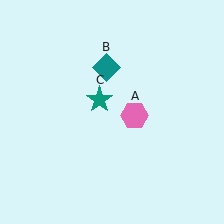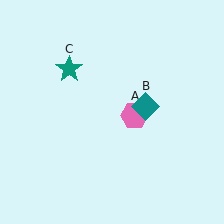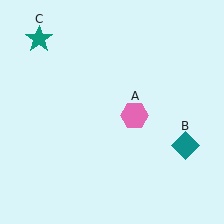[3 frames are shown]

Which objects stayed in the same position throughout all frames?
Pink hexagon (object A) remained stationary.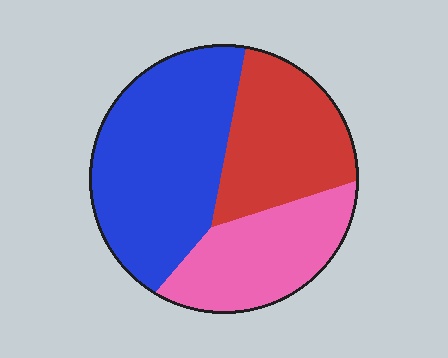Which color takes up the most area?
Blue, at roughly 45%.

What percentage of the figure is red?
Red takes up about one quarter (1/4) of the figure.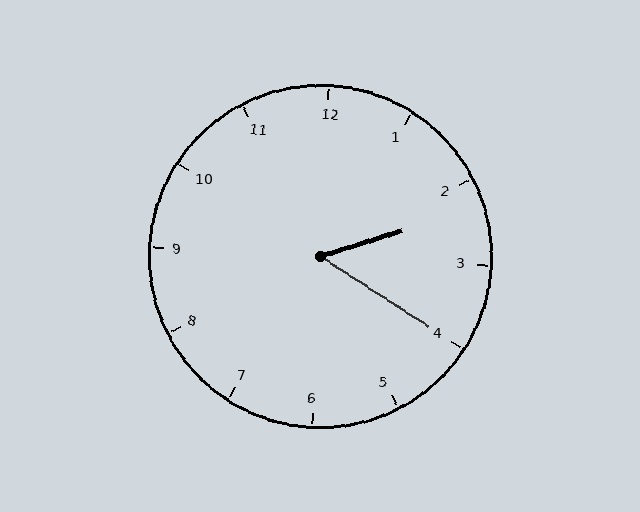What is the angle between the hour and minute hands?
Approximately 50 degrees.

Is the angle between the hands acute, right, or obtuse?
It is acute.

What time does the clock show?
2:20.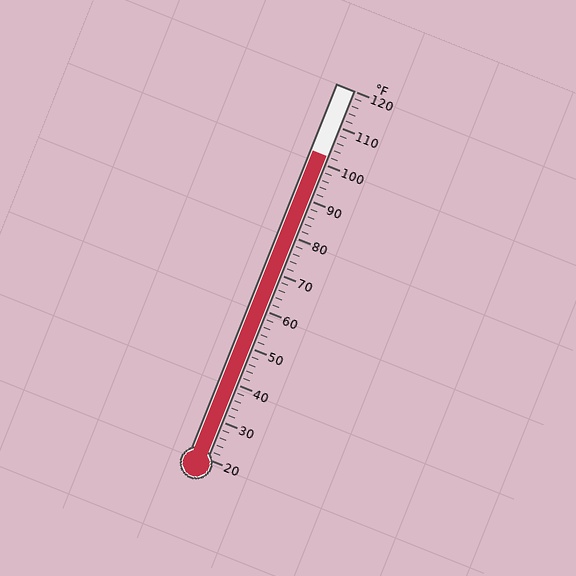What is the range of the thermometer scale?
The thermometer scale ranges from 20°F to 120°F.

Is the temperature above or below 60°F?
The temperature is above 60°F.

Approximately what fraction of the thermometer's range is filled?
The thermometer is filled to approximately 80% of its range.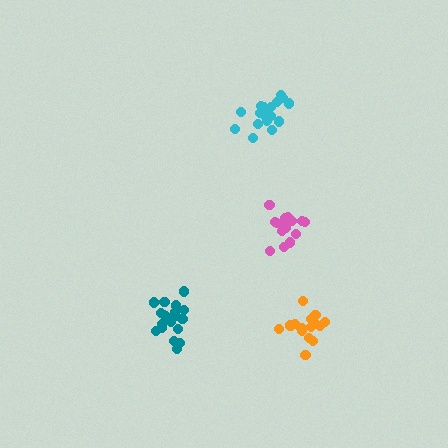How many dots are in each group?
Group 1: 18 dots, Group 2: 20 dots, Group 3: 16 dots, Group 4: 16 dots (70 total).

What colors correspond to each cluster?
The clusters are colored: cyan, teal, pink, orange.